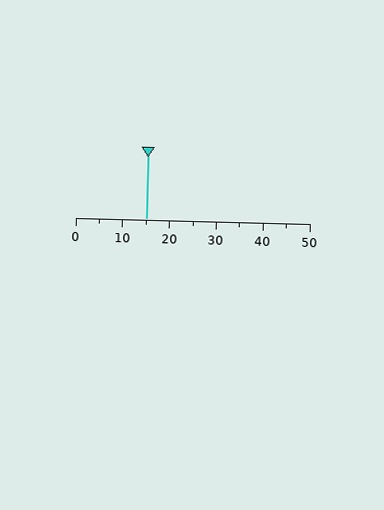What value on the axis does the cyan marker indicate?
The marker indicates approximately 15.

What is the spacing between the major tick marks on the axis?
The major ticks are spaced 10 apart.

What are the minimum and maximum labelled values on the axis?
The axis runs from 0 to 50.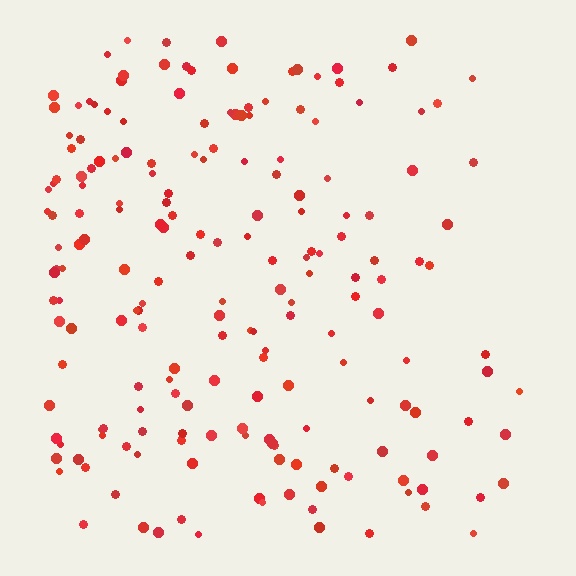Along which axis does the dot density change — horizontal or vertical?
Horizontal.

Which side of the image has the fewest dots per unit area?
The right.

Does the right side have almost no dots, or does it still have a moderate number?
Still a moderate number, just noticeably fewer than the left.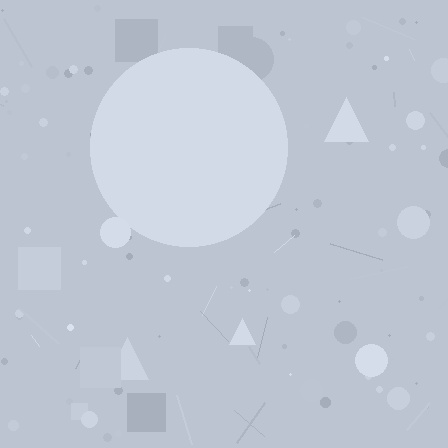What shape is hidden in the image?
A circle is hidden in the image.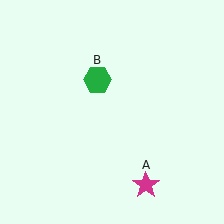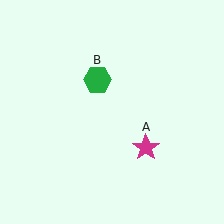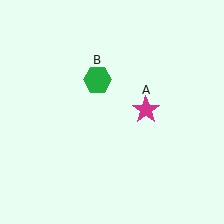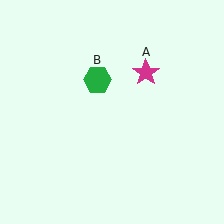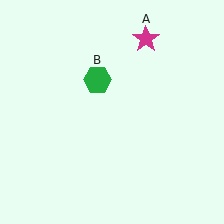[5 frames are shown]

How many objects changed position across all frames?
1 object changed position: magenta star (object A).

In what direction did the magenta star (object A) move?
The magenta star (object A) moved up.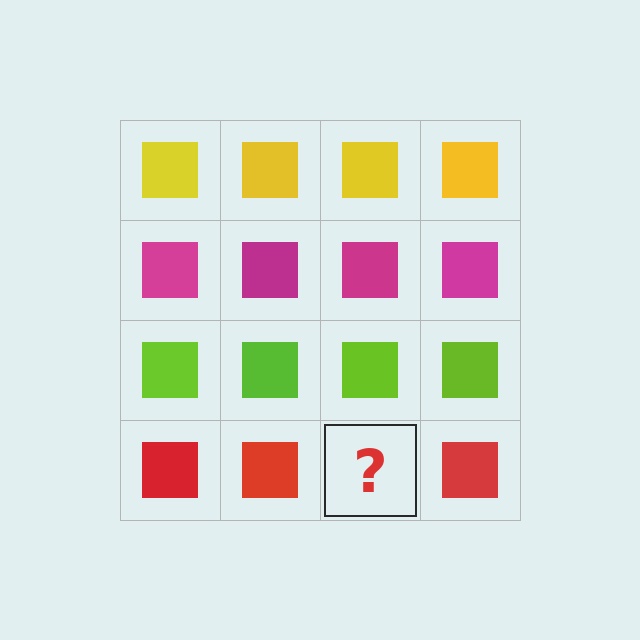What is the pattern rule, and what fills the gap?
The rule is that each row has a consistent color. The gap should be filled with a red square.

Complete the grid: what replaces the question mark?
The question mark should be replaced with a red square.